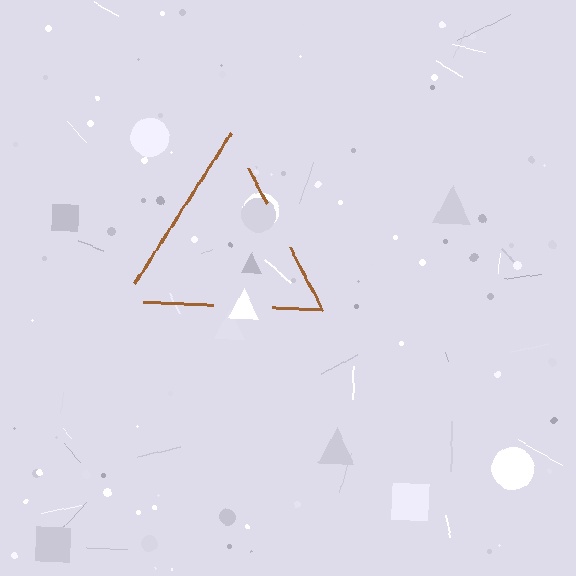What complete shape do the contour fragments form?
The contour fragments form a triangle.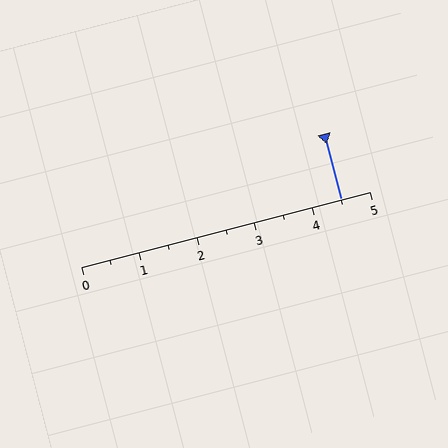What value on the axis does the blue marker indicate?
The marker indicates approximately 4.5.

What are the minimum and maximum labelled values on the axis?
The axis runs from 0 to 5.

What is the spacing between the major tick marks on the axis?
The major ticks are spaced 1 apart.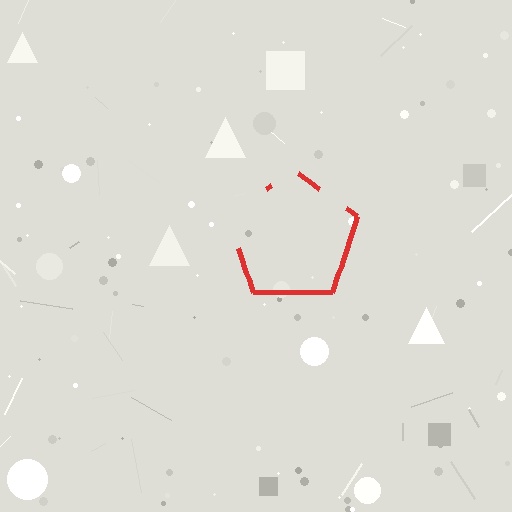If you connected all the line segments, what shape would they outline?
They would outline a pentagon.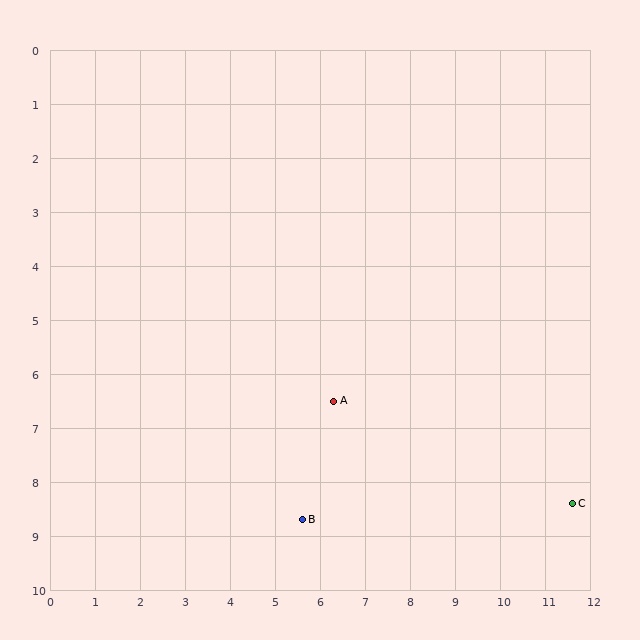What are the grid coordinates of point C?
Point C is at approximately (11.6, 8.4).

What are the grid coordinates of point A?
Point A is at approximately (6.3, 6.5).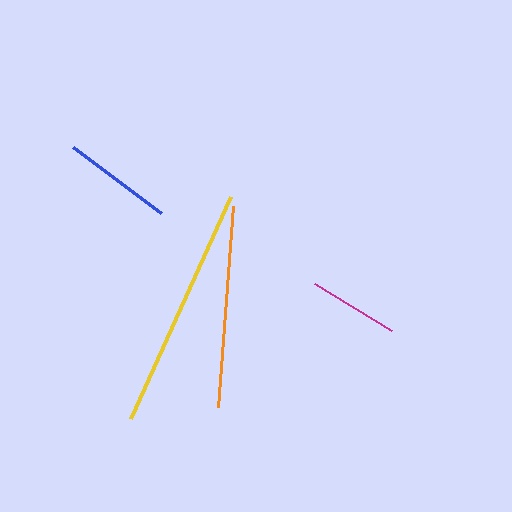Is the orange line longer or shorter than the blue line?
The orange line is longer than the blue line.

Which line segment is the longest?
The yellow line is the longest at approximately 243 pixels.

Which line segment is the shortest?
The magenta line is the shortest at approximately 90 pixels.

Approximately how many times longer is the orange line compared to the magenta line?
The orange line is approximately 2.2 times the length of the magenta line.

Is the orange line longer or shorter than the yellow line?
The yellow line is longer than the orange line.